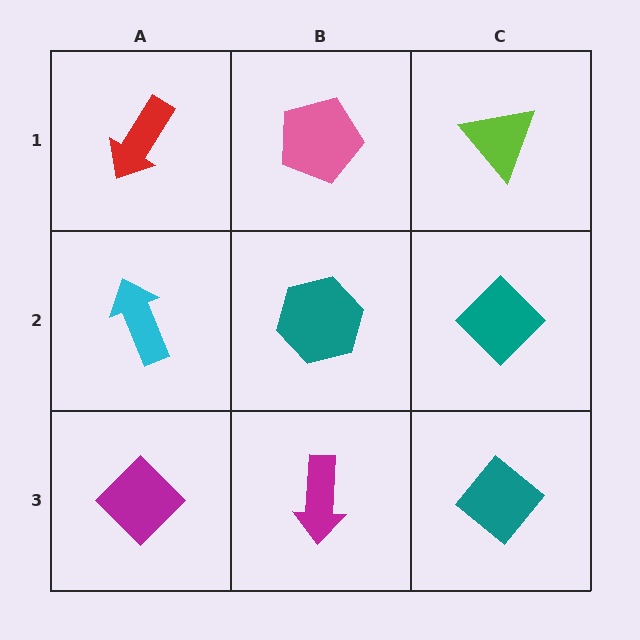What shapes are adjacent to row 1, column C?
A teal diamond (row 2, column C), a pink pentagon (row 1, column B).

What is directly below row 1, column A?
A cyan arrow.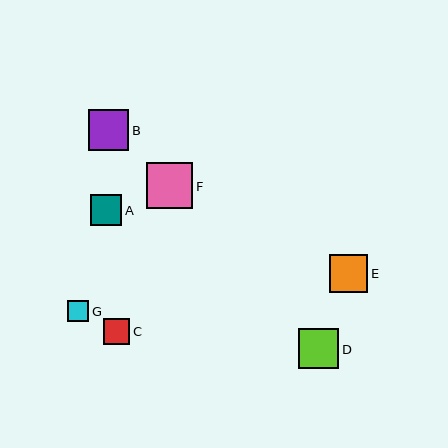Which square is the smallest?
Square G is the smallest with a size of approximately 21 pixels.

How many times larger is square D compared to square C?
Square D is approximately 1.5 times the size of square C.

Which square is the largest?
Square F is the largest with a size of approximately 46 pixels.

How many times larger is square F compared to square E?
Square F is approximately 1.2 times the size of square E.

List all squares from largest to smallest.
From largest to smallest: F, B, D, E, A, C, G.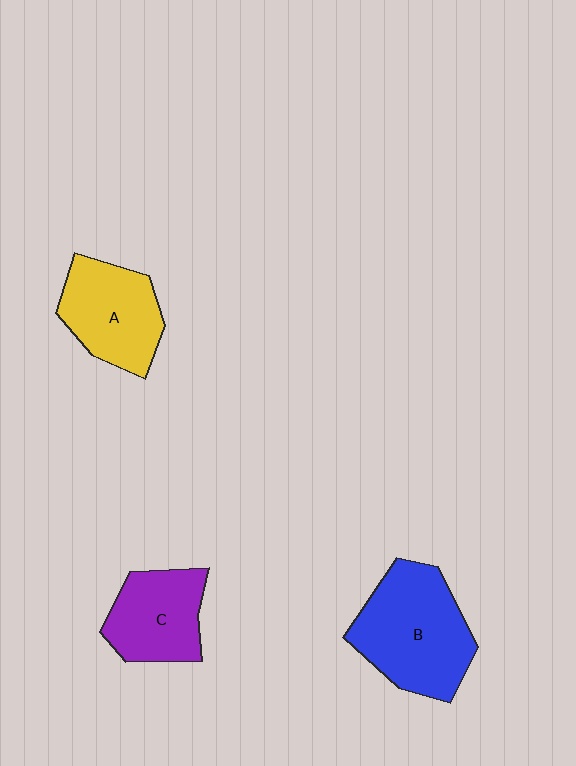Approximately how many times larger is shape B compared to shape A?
Approximately 1.3 times.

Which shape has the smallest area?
Shape C (purple).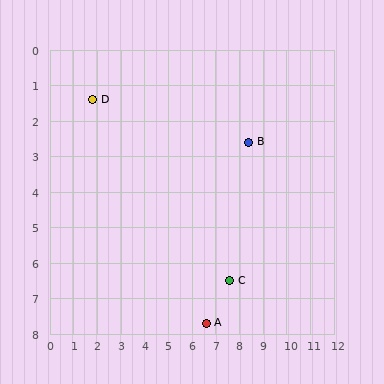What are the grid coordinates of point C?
Point C is at approximately (7.6, 6.5).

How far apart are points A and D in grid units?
Points A and D are about 7.9 grid units apart.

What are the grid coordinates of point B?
Point B is at approximately (8.4, 2.6).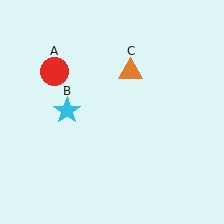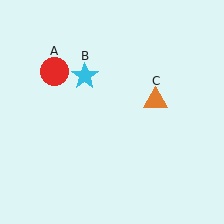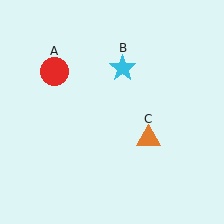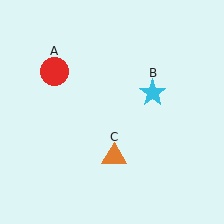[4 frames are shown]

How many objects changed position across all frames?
2 objects changed position: cyan star (object B), orange triangle (object C).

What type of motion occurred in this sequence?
The cyan star (object B), orange triangle (object C) rotated clockwise around the center of the scene.